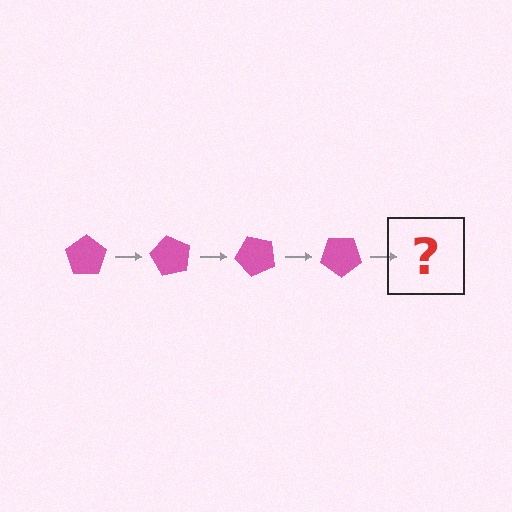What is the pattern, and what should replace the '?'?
The pattern is that the pentagon rotates 60 degrees each step. The '?' should be a pink pentagon rotated 240 degrees.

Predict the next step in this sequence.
The next step is a pink pentagon rotated 240 degrees.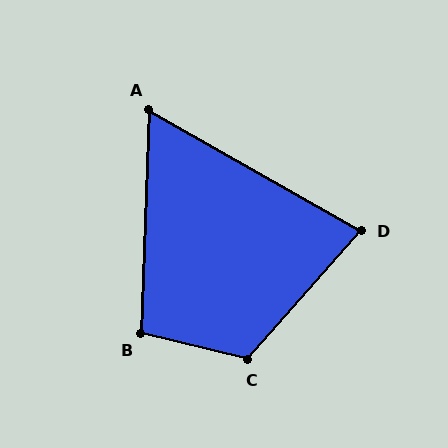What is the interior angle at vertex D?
Approximately 78 degrees (acute).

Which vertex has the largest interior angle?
C, at approximately 118 degrees.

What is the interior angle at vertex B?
Approximately 102 degrees (obtuse).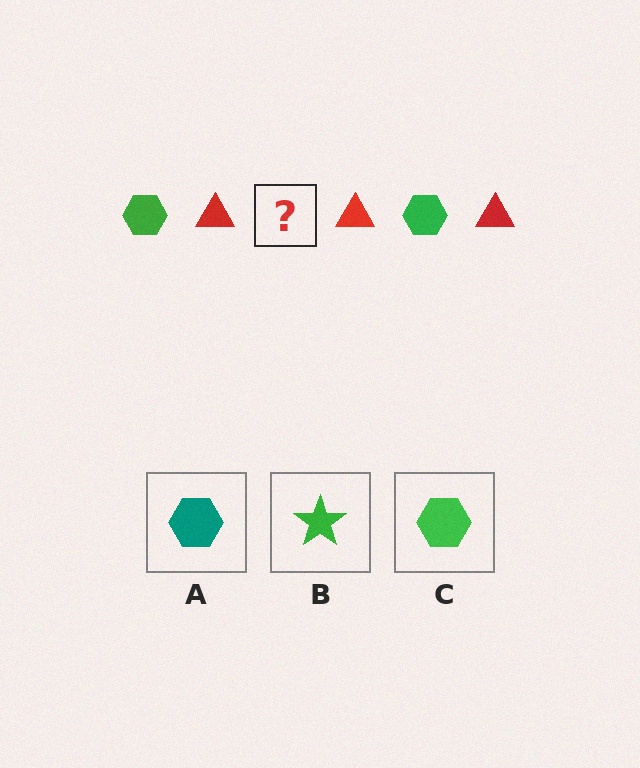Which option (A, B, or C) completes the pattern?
C.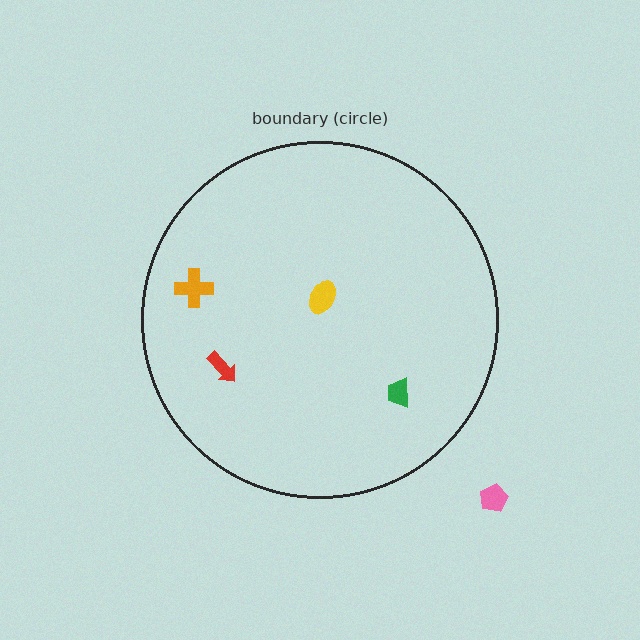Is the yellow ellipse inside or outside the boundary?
Inside.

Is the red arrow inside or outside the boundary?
Inside.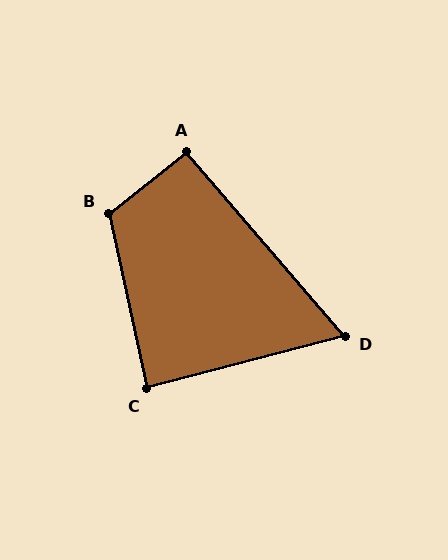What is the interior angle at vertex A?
Approximately 93 degrees (approximately right).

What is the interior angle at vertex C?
Approximately 87 degrees (approximately right).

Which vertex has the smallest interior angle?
D, at approximately 64 degrees.